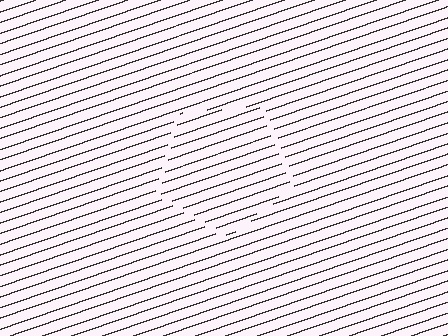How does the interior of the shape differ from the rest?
The interior of the shape contains the same grating, shifted by half a period — the contour is defined by the phase discontinuity where line-ends from the inner and outer gratings abut.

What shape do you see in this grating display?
An illusory pentagon. The interior of the shape contains the same grating, shifted by half a period — the contour is defined by the phase discontinuity where line-ends from the inner and outer gratings abut.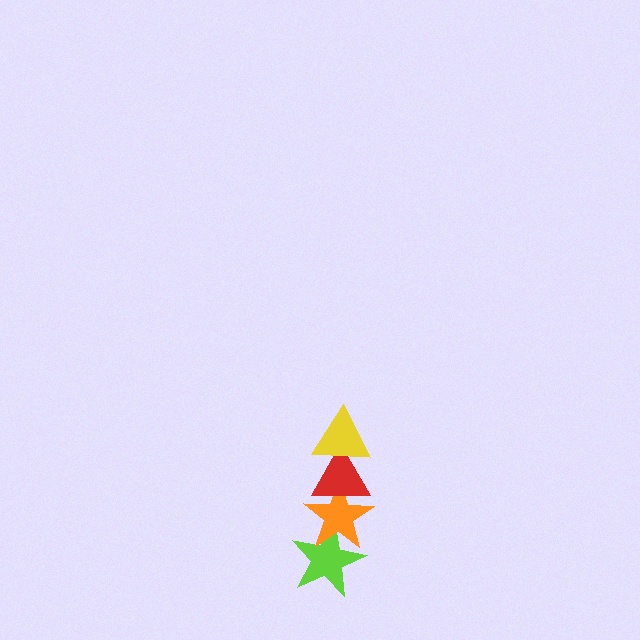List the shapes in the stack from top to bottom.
From top to bottom: the yellow triangle, the red triangle, the orange star, the lime star.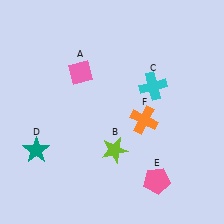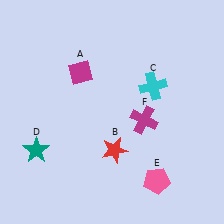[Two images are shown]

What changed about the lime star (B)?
In Image 1, B is lime. In Image 2, it changed to red.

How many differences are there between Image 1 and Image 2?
There are 3 differences between the two images.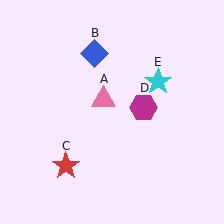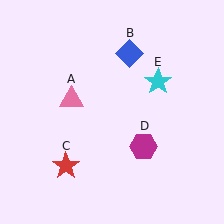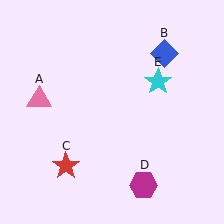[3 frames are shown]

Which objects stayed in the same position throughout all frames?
Red star (object C) and cyan star (object E) remained stationary.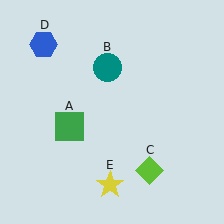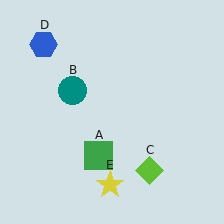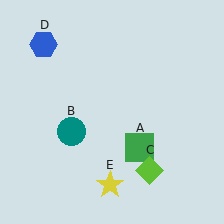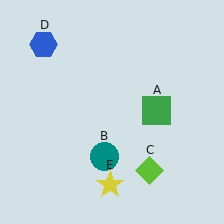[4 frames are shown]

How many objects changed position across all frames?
2 objects changed position: green square (object A), teal circle (object B).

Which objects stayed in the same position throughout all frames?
Lime diamond (object C) and blue hexagon (object D) and yellow star (object E) remained stationary.